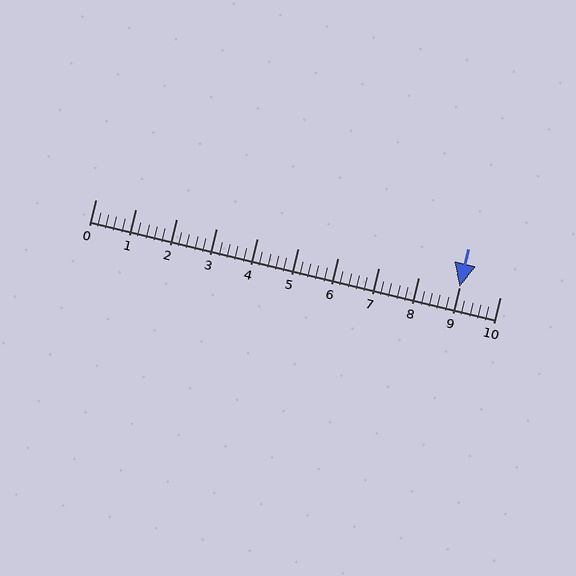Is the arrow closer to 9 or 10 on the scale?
The arrow is closer to 9.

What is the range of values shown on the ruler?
The ruler shows values from 0 to 10.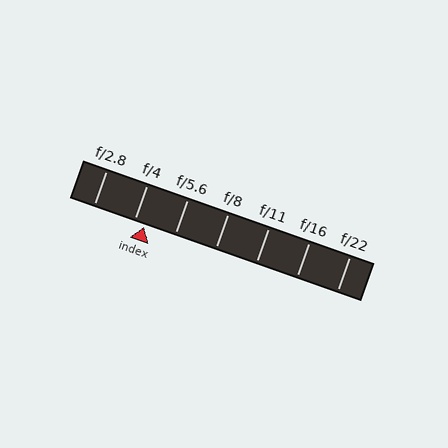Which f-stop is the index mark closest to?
The index mark is closest to f/4.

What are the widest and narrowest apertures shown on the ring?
The widest aperture shown is f/2.8 and the narrowest is f/22.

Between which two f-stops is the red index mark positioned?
The index mark is between f/4 and f/5.6.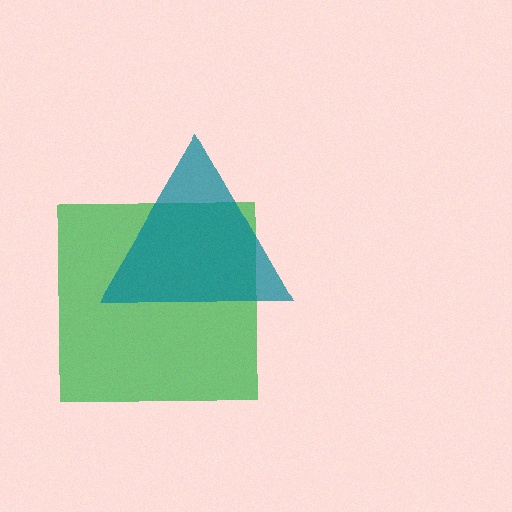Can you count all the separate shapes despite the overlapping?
Yes, there are 2 separate shapes.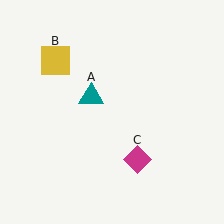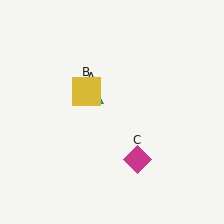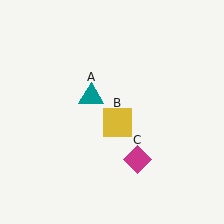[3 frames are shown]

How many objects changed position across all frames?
1 object changed position: yellow square (object B).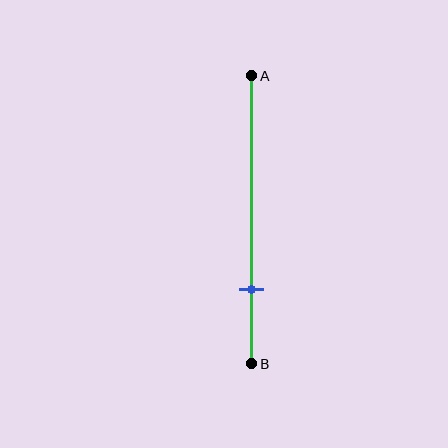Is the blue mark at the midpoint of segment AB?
No, the mark is at about 75% from A, not at the 50% midpoint.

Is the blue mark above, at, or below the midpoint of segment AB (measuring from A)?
The blue mark is below the midpoint of segment AB.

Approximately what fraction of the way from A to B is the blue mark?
The blue mark is approximately 75% of the way from A to B.